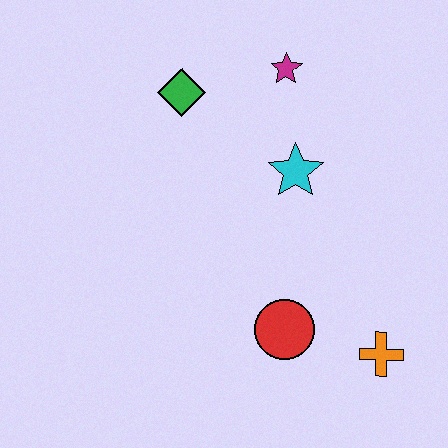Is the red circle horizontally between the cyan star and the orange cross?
No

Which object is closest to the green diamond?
The magenta star is closest to the green diamond.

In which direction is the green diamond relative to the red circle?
The green diamond is above the red circle.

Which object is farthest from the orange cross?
The green diamond is farthest from the orange cross.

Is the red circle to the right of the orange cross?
No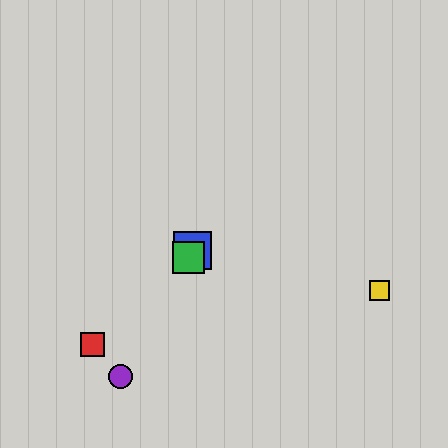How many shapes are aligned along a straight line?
3 shapes (the blue square, the green square, the purple circle) are aligned along a straight line.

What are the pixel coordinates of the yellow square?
The yellow square is at (379, 290).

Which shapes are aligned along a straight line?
The blue square, the green square, the purple circle are aligned along a straight line.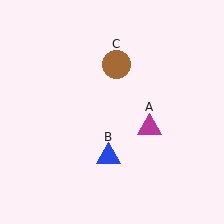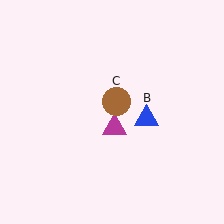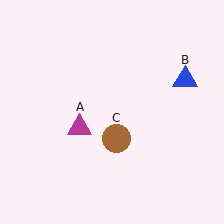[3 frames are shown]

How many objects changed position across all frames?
3 objects changed position: magenta triangle (object A), blue triangle (object B), brown circle (object C).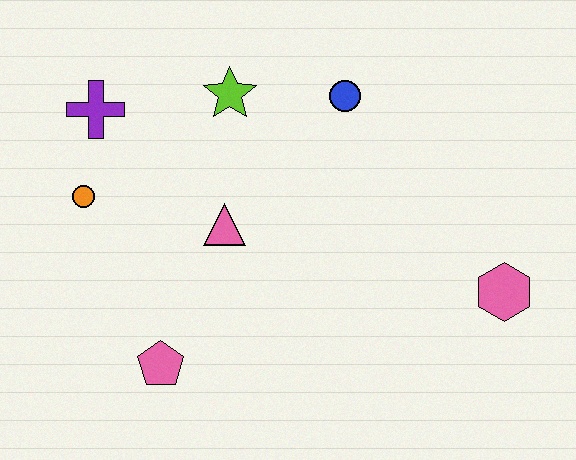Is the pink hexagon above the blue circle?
No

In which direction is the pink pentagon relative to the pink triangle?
The pink pentagon is below the pink triangle.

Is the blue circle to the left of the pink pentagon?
No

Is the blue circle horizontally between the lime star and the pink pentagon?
No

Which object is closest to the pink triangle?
The lime star is closest to the pink triangle.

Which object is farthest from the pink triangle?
The pink hexagon is farthest from the pink triangle.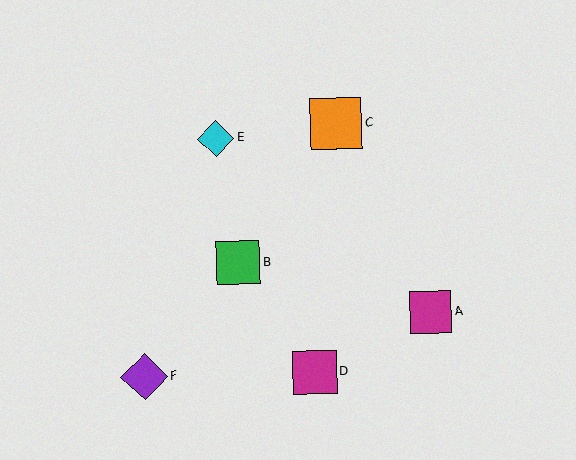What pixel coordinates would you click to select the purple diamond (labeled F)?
Click at (144, 377) to select the purple diamond F.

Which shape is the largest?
The orange square (labeled C) is the largest.